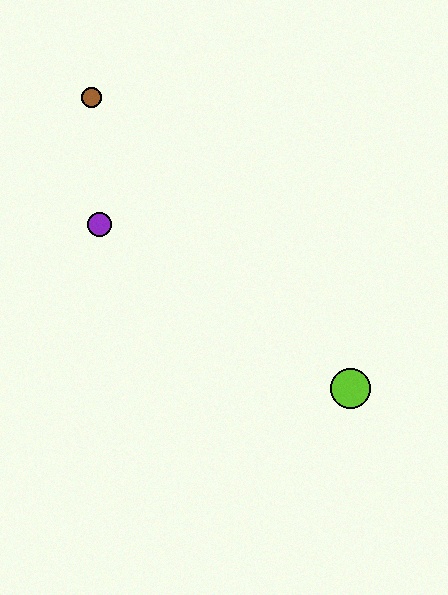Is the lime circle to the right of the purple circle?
Yes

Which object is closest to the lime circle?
The purple circle is closest to the lime circle.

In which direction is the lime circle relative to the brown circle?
The lime circle is below the brown circle.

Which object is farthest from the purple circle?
The lime circle is farthest from the purple circle.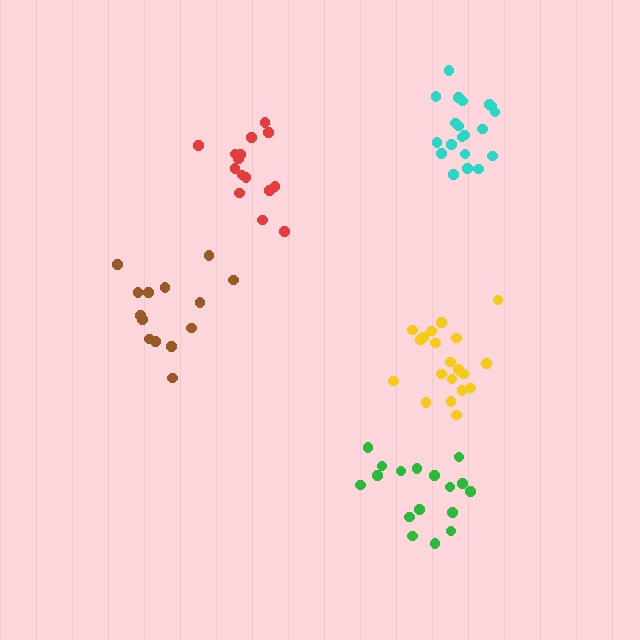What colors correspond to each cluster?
The clusters are colored: green, brown, yellow, cyan, red.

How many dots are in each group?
Group 1: 17 dots, Group 2: 14 dots, Group 3: 20 dots, Group 4: 20 dots, Group 5: 15 dots (86 total).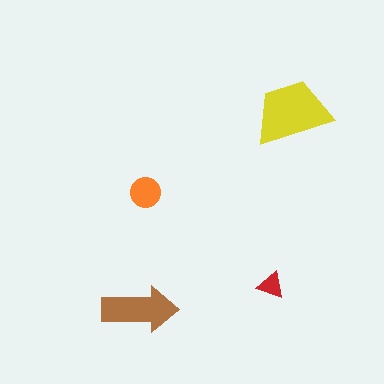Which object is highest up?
The yellow trapezoid is topmost.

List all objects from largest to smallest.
The yellow trapezoid, the brown arrow, the orange circle, the red triangle.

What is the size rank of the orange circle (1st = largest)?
3rd.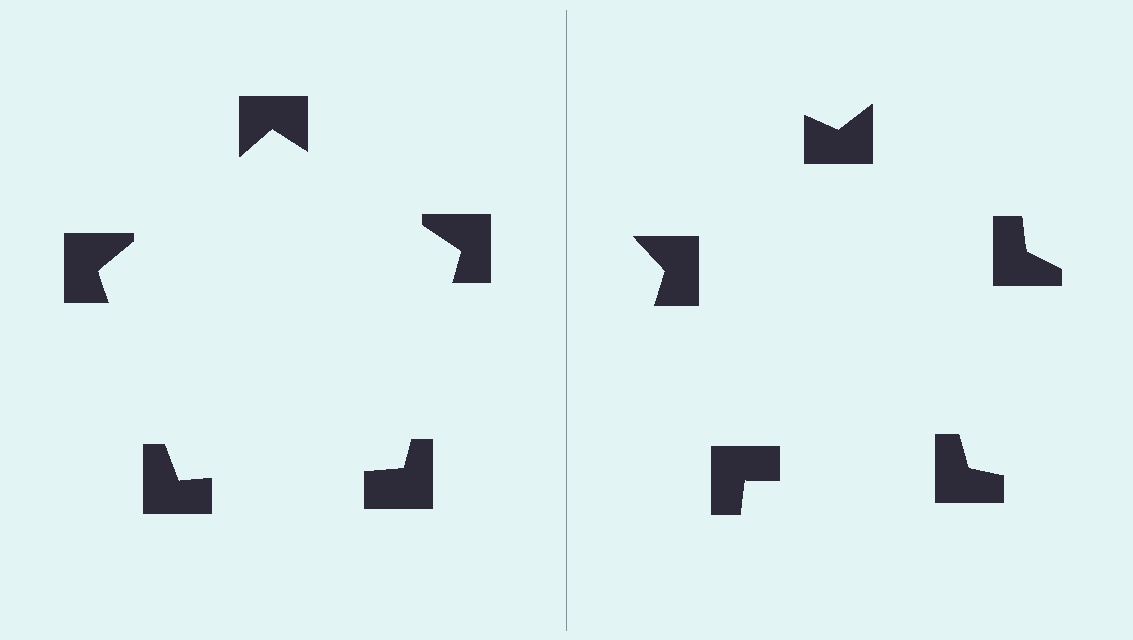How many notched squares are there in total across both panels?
10 — 5 on each side.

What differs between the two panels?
The notched squares are positioned identically on both sides; only the wedge orientations differ. On the left they align to a pentagon; on the right they are misaligned.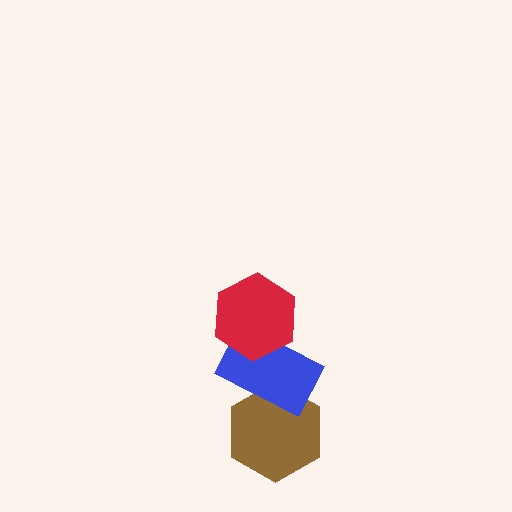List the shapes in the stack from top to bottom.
From top to bottom: the red hexagon, the blue rectangle, the brown hexagon.